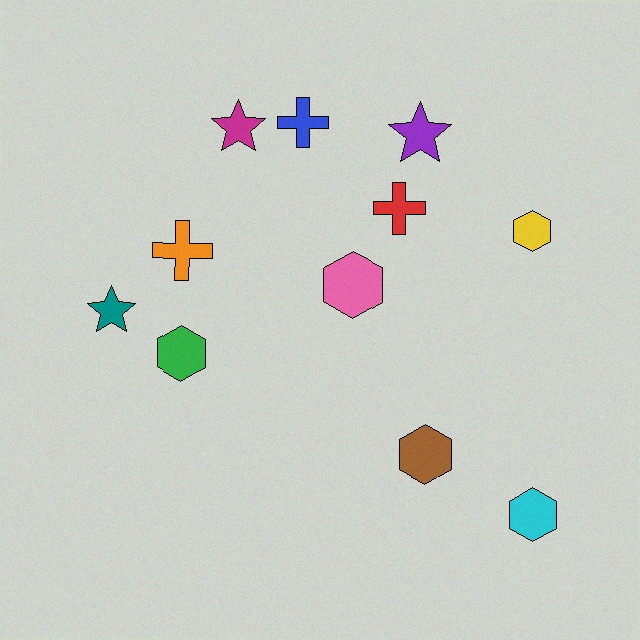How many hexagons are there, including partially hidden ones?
There are 5 hexagons.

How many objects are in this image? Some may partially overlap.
There are 11 objects.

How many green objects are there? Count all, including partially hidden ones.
There is 1 green object.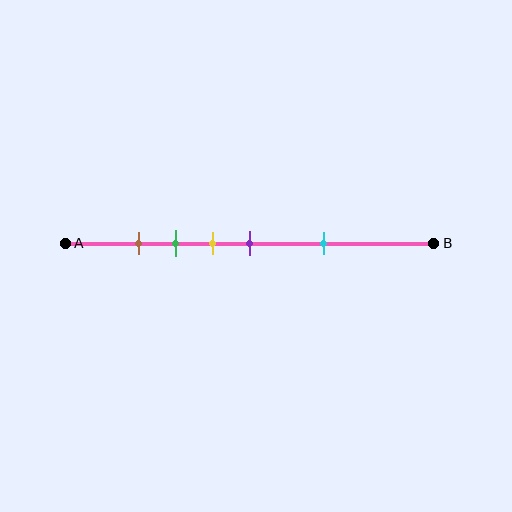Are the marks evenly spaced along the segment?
No, the marks are not evenly spaced.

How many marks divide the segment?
There are 5 marks dividing the segment.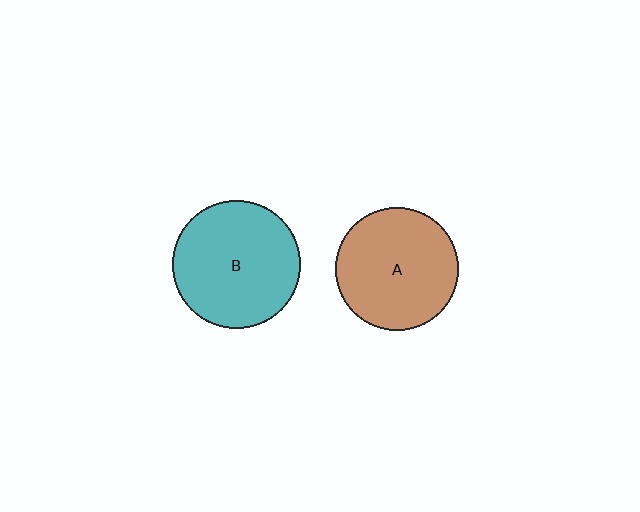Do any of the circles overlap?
No, none of the circles overlap.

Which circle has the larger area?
Circle B (teal).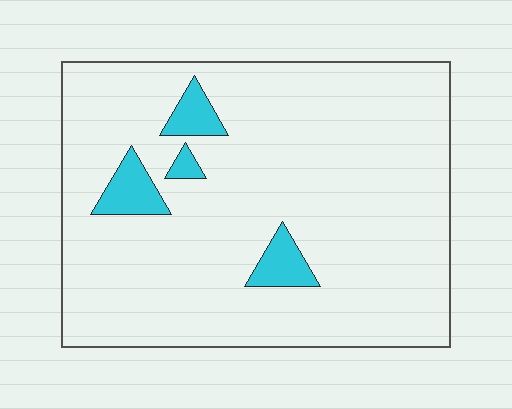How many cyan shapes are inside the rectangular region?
4.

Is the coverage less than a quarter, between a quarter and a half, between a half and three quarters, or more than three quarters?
Less than a quarter.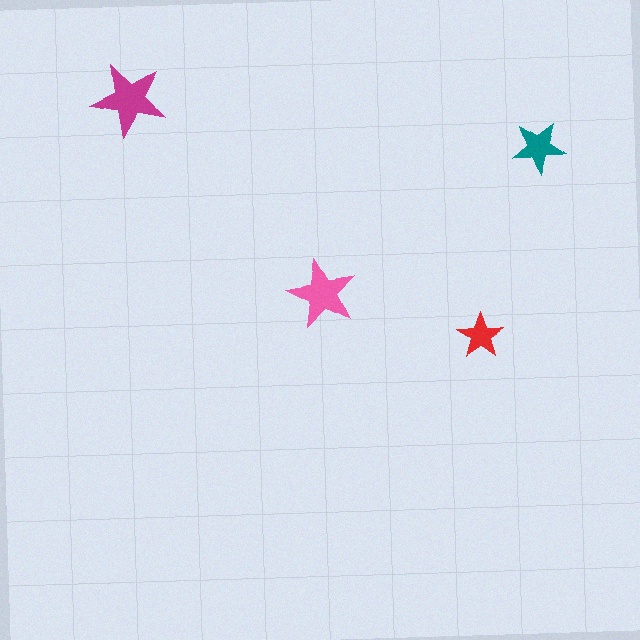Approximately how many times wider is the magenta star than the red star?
About 1.5 times wider.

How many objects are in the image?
There are 4 objects in the image.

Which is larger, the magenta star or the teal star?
The magenta one.